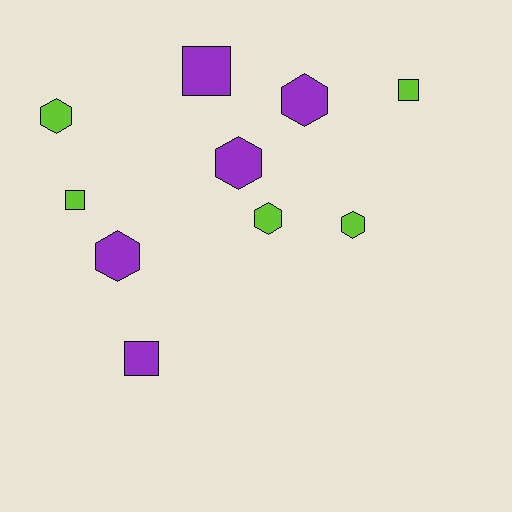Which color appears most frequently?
Lime, with 5 objects.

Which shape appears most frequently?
Hexagon, with 6 objects.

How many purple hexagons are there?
There are 3 purple hexagons.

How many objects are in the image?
There are 10 objects.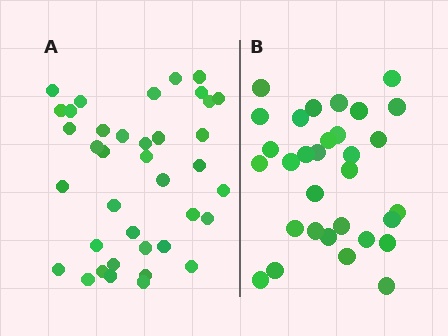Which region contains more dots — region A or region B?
Region A (the left region) has more dots.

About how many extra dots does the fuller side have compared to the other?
Region A has roughly 8 or so more dots than region B.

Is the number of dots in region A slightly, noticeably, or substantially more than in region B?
Region A has only slightly more — the two regions are fairly close. The ratio is roughly 1.2 to 1.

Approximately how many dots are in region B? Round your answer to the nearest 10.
About 30 dots. (The exact count is 31, which rounds to 30.)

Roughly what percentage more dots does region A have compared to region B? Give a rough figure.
About 25% more.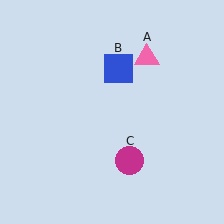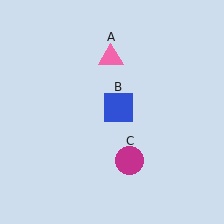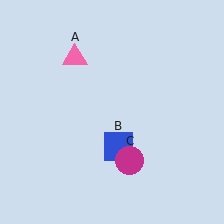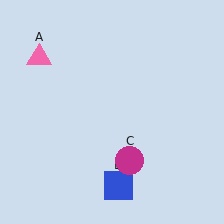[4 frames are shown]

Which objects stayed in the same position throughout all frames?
Magenta circle (object C) remained stationary.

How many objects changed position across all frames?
2 objects changed position: pink triangle (object A), blue square (object B).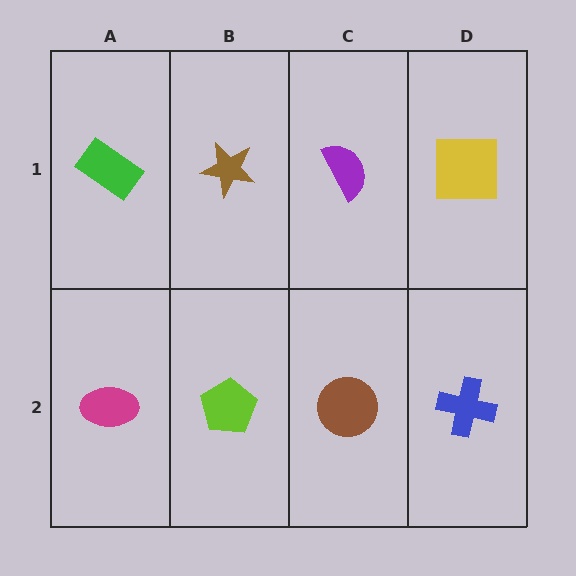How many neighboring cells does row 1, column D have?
2.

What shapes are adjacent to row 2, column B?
A brown star (row 1, column B), a magenta ellipse (row 2, column A), a brown circle (row 2, column C).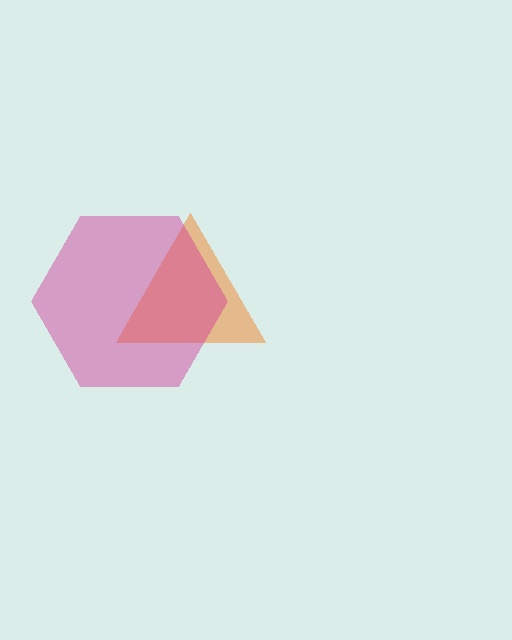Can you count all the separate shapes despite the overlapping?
Yes, there are 2 separate shapes.